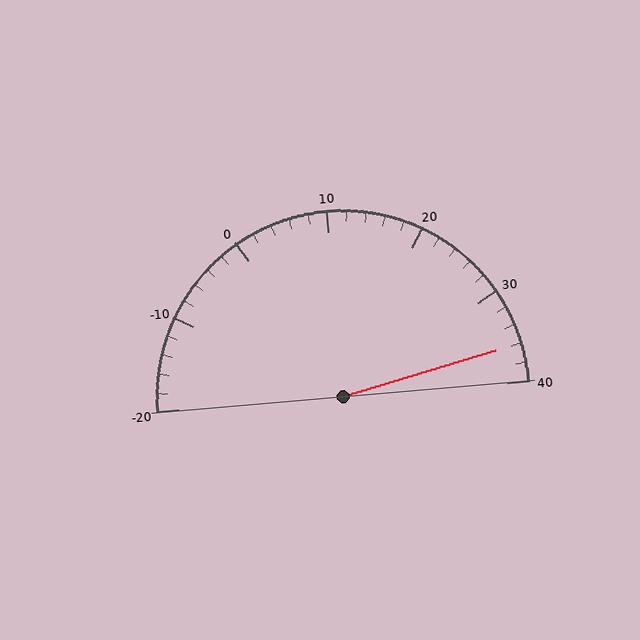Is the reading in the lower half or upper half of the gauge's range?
The reading is in the upper half of the range (-20 to 40).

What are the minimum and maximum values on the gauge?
The gauge ranges from -20 to 40.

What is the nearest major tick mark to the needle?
The nearest major tick mark is 40.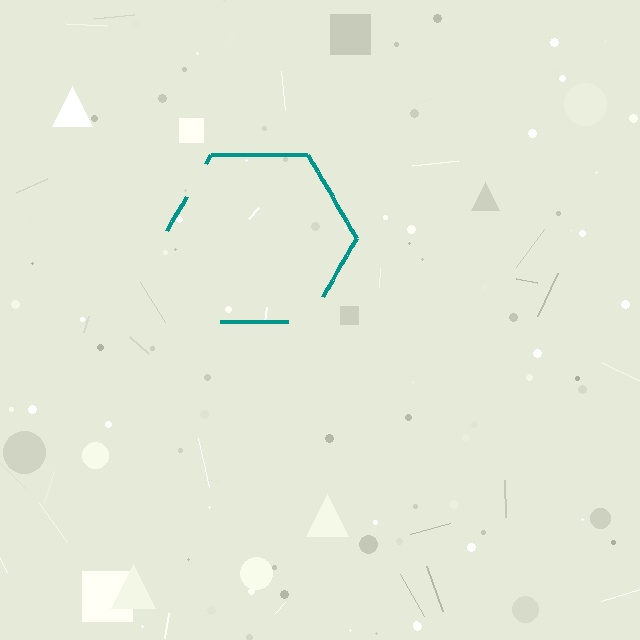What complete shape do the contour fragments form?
The contour fragments form a hexagon.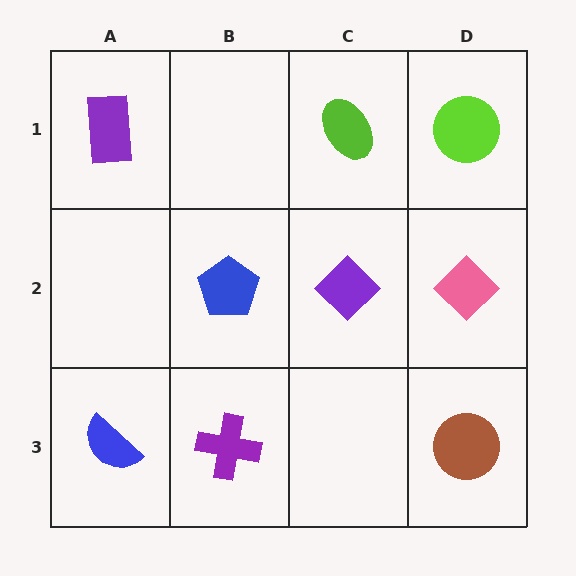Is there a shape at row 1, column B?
No, that cell is empty.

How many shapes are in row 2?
3 shapes.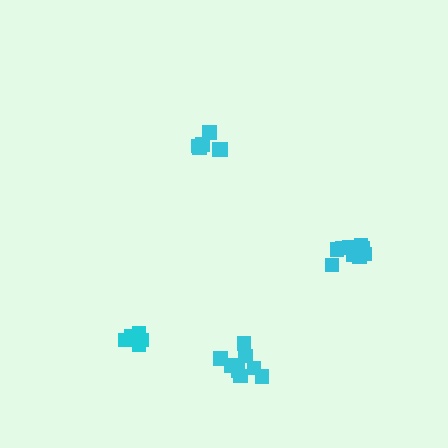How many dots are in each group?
Group 1: 6 dots, Group 2: 10 dots, Group 3: 9 dots, Group 4: 5 dots (30 total).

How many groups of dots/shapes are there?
There are 4 groups.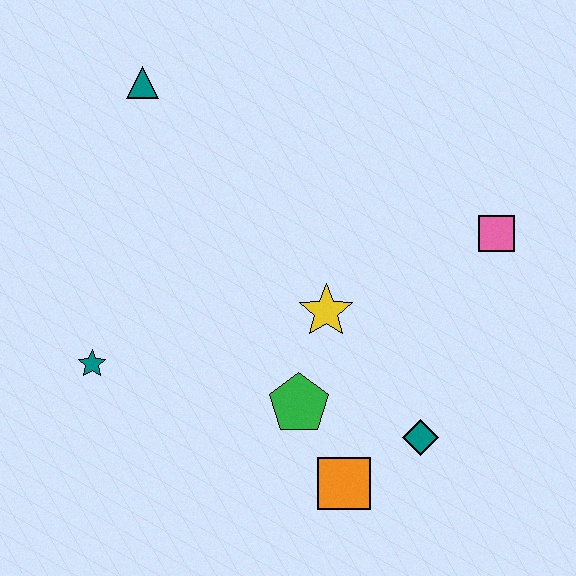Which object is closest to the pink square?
The yellow star is closest to the pink square.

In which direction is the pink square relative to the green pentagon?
The pink square is to the right of the green pentagon.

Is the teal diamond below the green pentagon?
Yes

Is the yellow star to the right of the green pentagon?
Yes